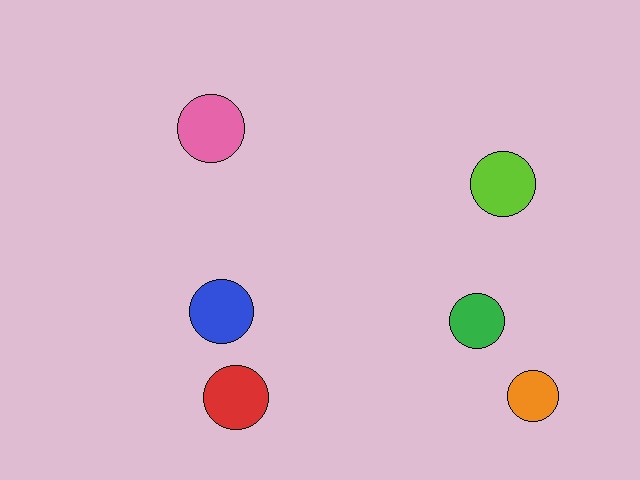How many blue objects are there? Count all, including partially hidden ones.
There is 1 blue object.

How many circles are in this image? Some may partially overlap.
There are 6 circles.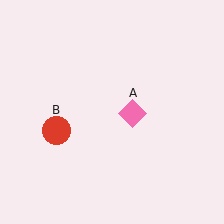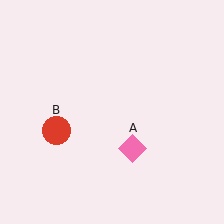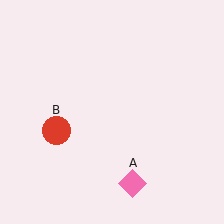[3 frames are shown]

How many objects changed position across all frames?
1 object changed position: pink diamond (object A).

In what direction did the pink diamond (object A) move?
The pink diamond (object A) moved down.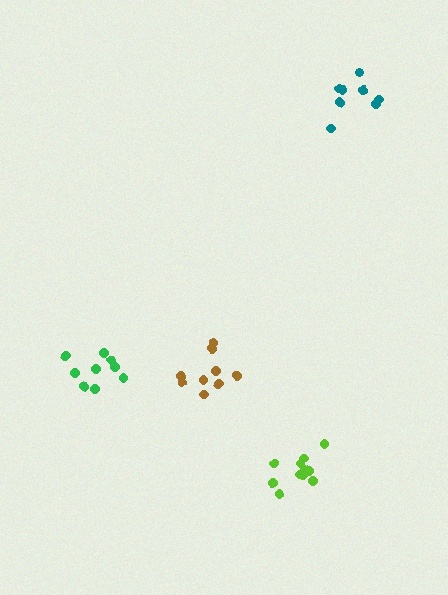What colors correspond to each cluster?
The clusters are colored: brown, teal, lime, green.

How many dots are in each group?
Group 1: 9 dots, Group 2: 8 dots, Group 3: 12 dots, Group 4: 10 dots (39 total).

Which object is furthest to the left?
The green cluster is leftmost.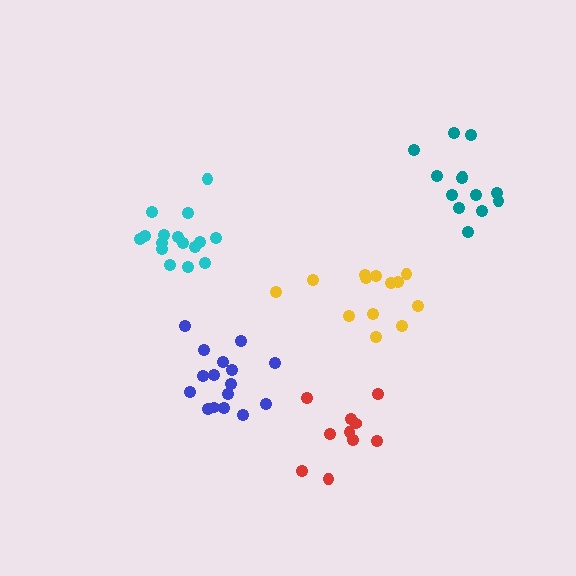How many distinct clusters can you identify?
There are 5 distinct clusters.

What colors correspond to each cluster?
The clusters are colored: blue, teal, red, yellow, cyan.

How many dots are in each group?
Group 1: 16 dots, Group 2: 13 dots, Group 3: 10 dots, Group 4: 13 dots, Group 5: 16 dots (68 total).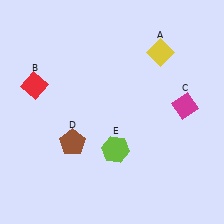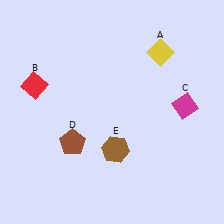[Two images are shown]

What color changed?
The hexagon (E) changed from lime in Image 1 to brown in Image 2.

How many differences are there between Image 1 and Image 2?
There is 1 difference between the two images.